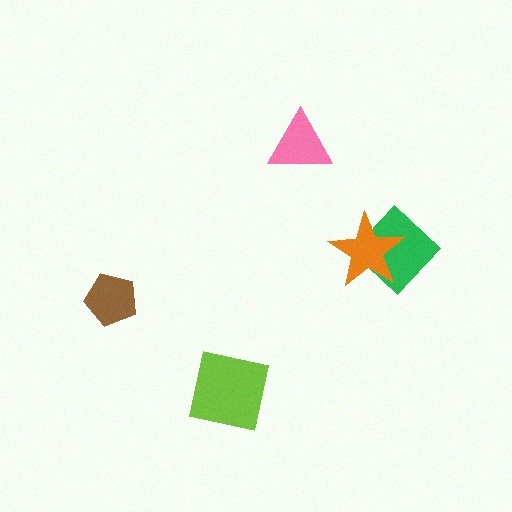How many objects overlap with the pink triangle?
0 objects overlap with the pink triangle.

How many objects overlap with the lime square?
0 objects overlap with the lime square.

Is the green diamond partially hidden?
Yes, it is partially covered by another shape.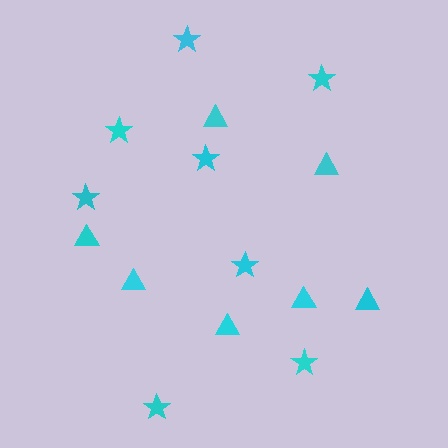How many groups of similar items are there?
There are 2 groups: one group of triangles (7) and one group of stars (8).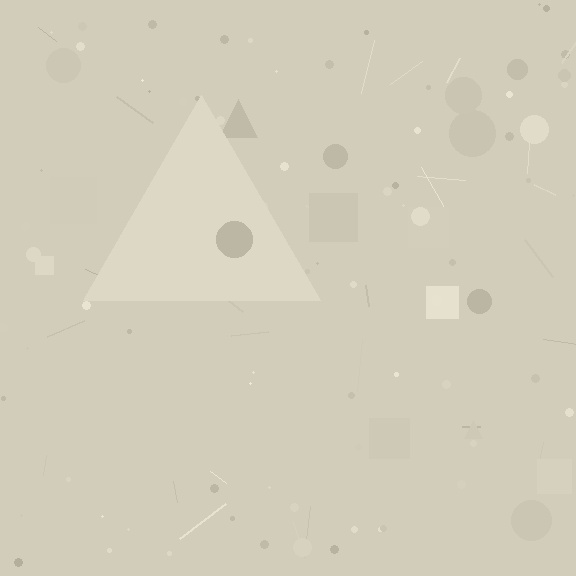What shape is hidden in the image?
A triangle is hidden in the image.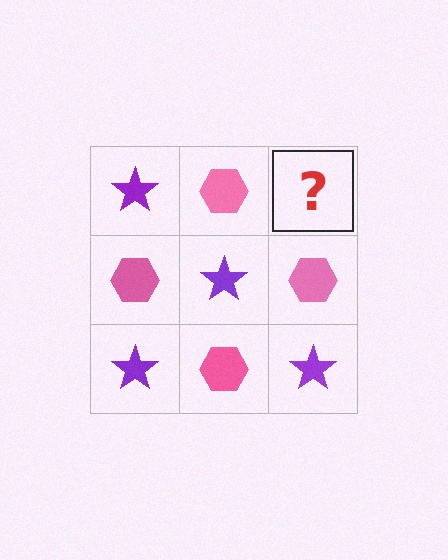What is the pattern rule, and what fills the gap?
The rule is that it alternates purple star and pink hexagon in a checkerboard pattern. The gap should be filled with a purple star.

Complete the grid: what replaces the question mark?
The question mark should be replaced with a purple star.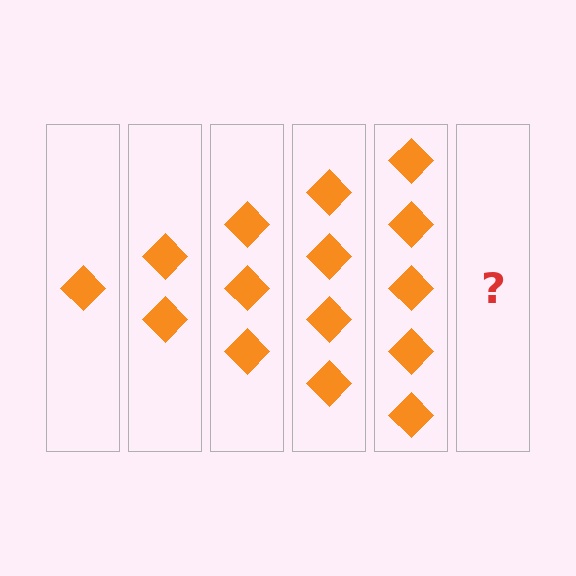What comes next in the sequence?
The next element should be 6 diamonds.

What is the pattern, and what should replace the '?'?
The pattern is that each step adds one more diamond. The '?' should be 6 diamonds.